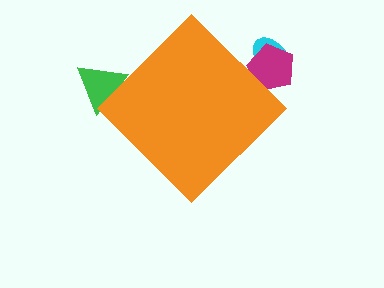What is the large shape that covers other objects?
An orange diamond.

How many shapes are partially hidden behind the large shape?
3 shapes are partially hidden.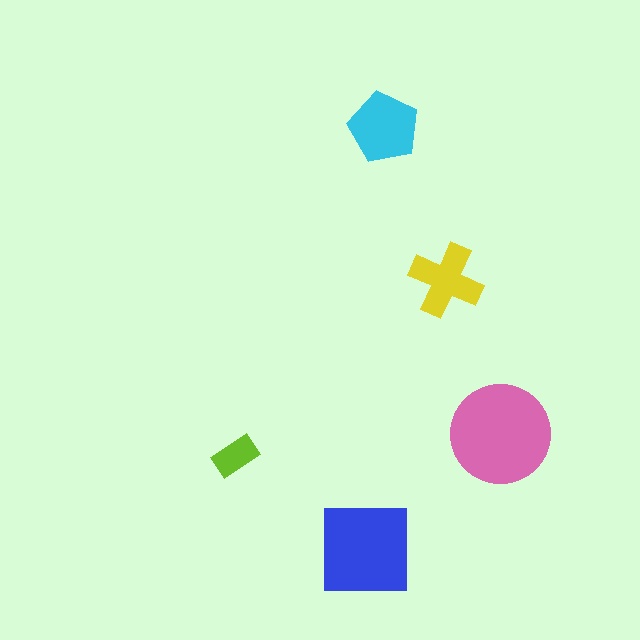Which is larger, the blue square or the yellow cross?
The blue square.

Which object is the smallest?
The lime rectangle.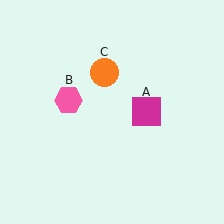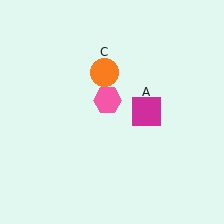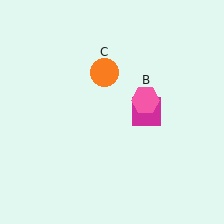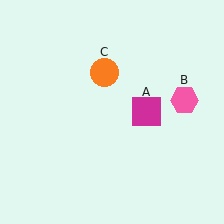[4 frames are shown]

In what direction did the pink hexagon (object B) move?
The pink hexagon (object B) moved right.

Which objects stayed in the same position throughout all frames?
Magenta square (object A) and orange circle (object C) remained stationary.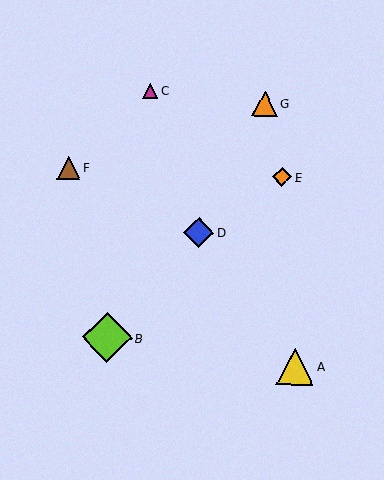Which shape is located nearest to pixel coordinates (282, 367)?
The yellow triangle (labeled A) at (295, 367) is nearest to that location.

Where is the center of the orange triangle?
The center of the orange triangle is at (265, 104).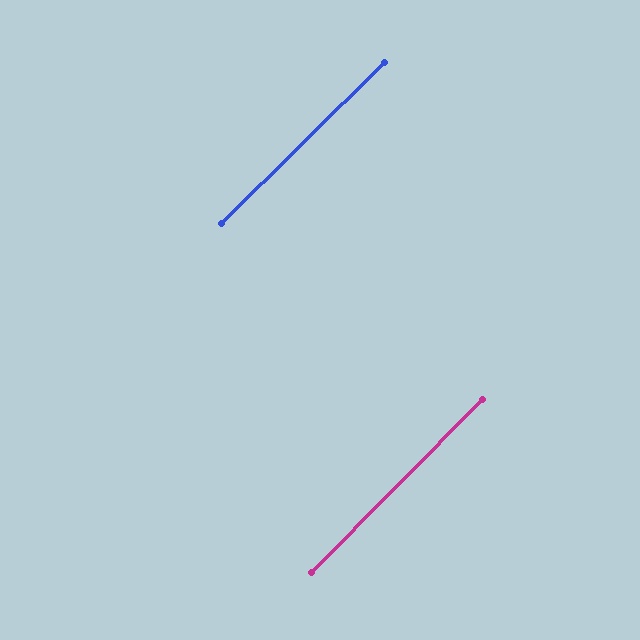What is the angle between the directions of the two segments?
Approximately 1 degree.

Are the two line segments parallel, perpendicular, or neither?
Parallel — their directions differ by only 0.7°.